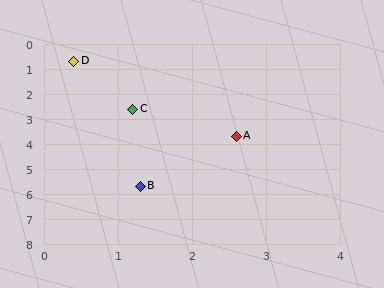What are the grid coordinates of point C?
Point C is at approximately (1.2, 2.6).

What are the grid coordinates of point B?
Point B is at approximately (1.3, 5.7).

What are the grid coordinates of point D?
Point D is at approximately (0.4, 0.7).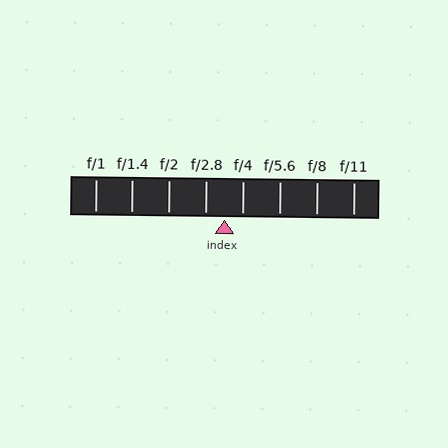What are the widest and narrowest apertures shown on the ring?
The widest aperture shown is f/1 and the narrowest is f/11.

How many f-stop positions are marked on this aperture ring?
There are 8 f-stop positions marked.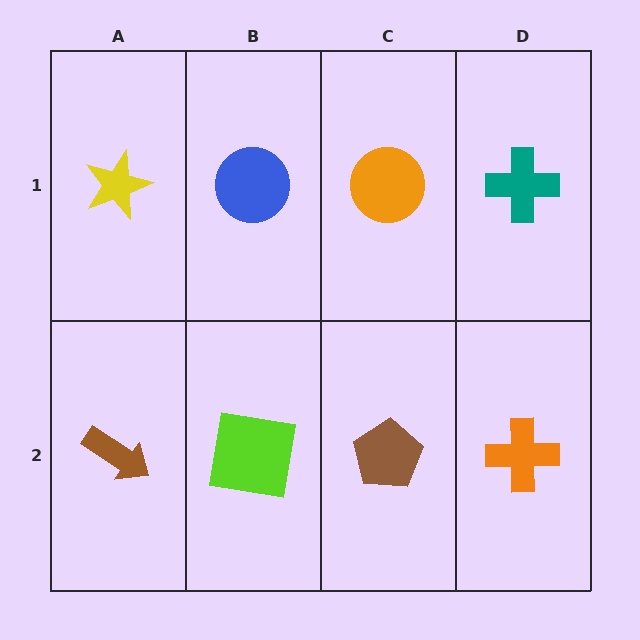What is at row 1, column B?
A blue circle.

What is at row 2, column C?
A brown pentagon.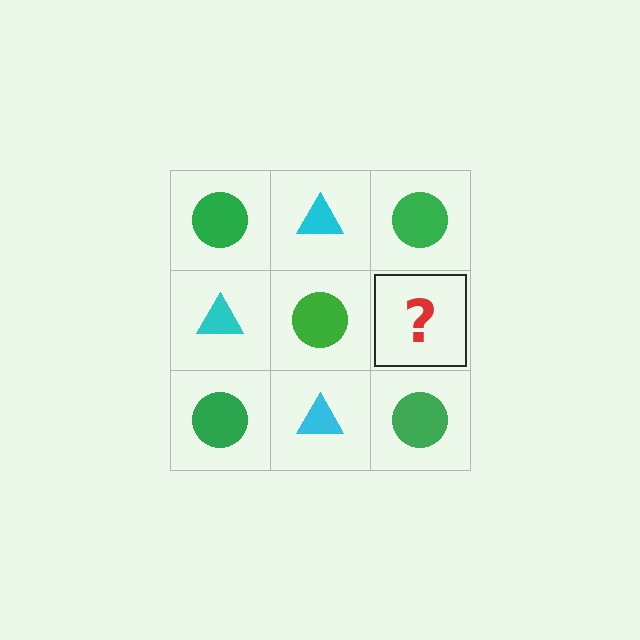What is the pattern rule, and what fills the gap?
The rule is that it alternates green circle and cyan triangle in a checkerboard pattern. The gap should be filled with a cyan triangle.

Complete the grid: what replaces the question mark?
The question mark should be replaced with a cyan triangle.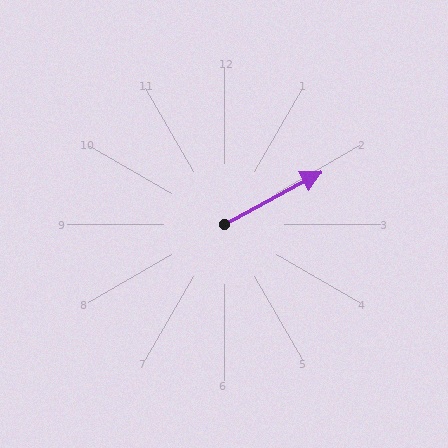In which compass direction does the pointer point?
Northeast.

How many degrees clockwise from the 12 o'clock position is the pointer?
Approximately 61 degrees.